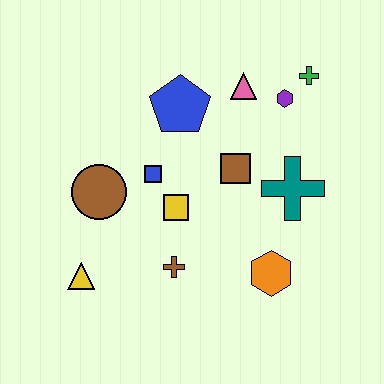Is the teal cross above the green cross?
No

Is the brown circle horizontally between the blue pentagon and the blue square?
No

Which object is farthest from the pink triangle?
The yellow triangle is farthest from the pink triangle.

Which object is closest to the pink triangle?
The purple hexagon is closest to the pink triangle.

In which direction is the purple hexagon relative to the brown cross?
The purple hexagon is above the brown cross.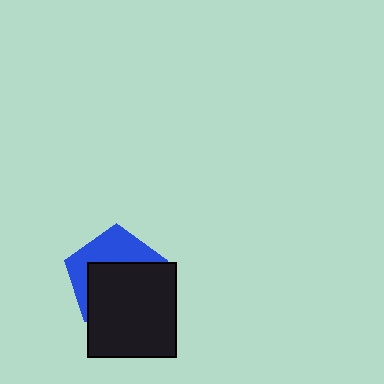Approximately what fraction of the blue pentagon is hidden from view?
Roughly 60% of the blue pentagon is hidden behind the black rectangle.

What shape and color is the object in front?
The object in front is a black rectangle.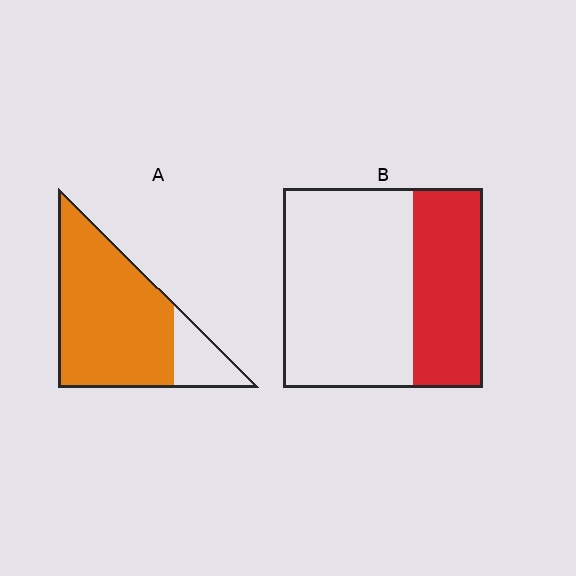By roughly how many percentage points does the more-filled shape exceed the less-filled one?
By roughly 45 percentage points (A over B).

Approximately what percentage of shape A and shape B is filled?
A is approximately 80% and B is approximately 35%.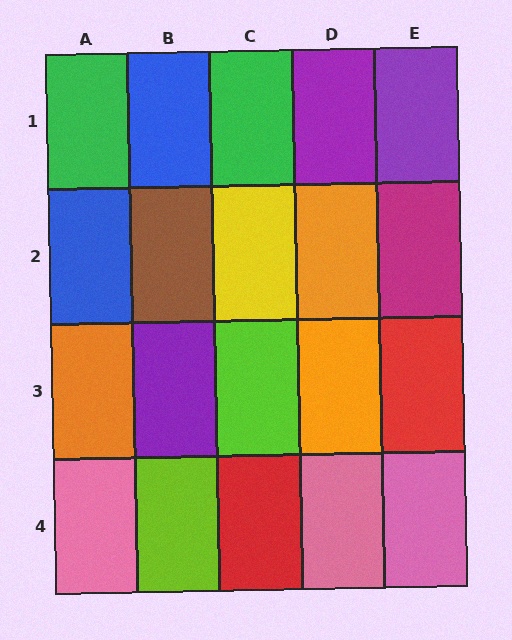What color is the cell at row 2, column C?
Yellow.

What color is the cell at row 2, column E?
Magenta.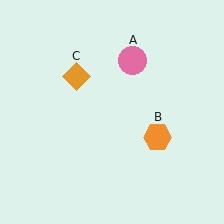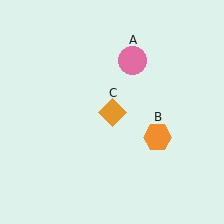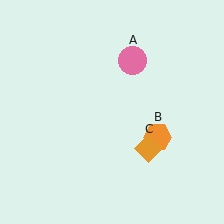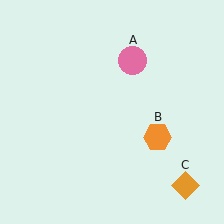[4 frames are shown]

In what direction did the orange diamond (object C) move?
The orange diamond (object C) moved down and to the right.